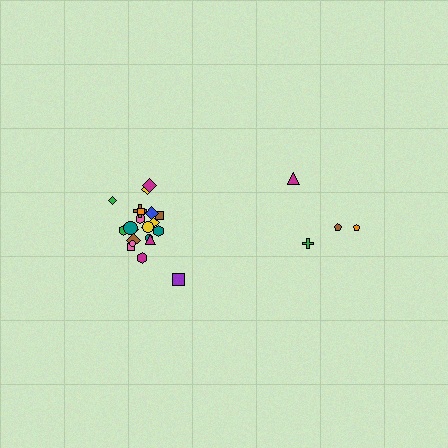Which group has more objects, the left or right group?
The left group.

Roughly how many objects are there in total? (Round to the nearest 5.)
Roughly 25 objects in total.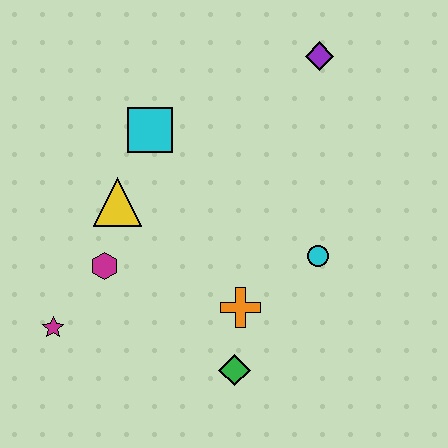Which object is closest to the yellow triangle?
The magenta hexagon is closest to the yellow triangle.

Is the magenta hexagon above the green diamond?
Yes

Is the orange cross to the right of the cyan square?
Yes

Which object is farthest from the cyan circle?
The magenta star is farthest from the cyan circle.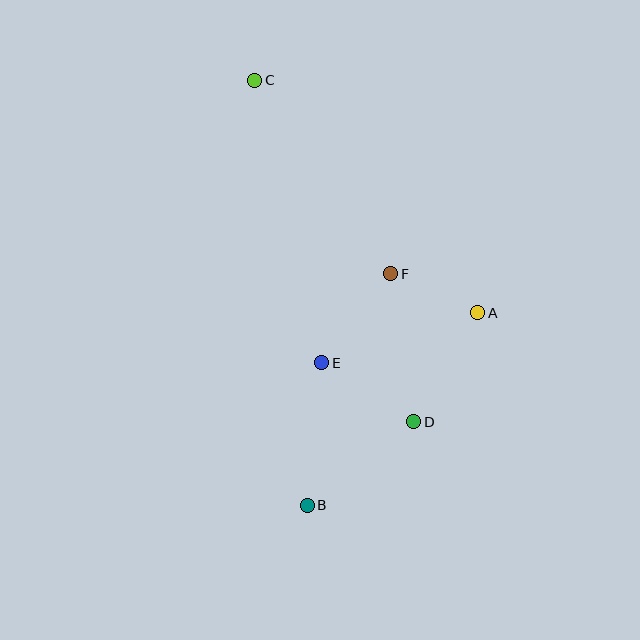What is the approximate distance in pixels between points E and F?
The distance between E and F is approximately 113 pixels.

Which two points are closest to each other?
Points A and F are closest to each other.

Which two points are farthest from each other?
Points B and C are farthest from each other.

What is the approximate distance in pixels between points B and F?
The distance between B and F is approximately 246 pixels.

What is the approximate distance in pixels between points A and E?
The distance between A and E is approximately 164 pixels.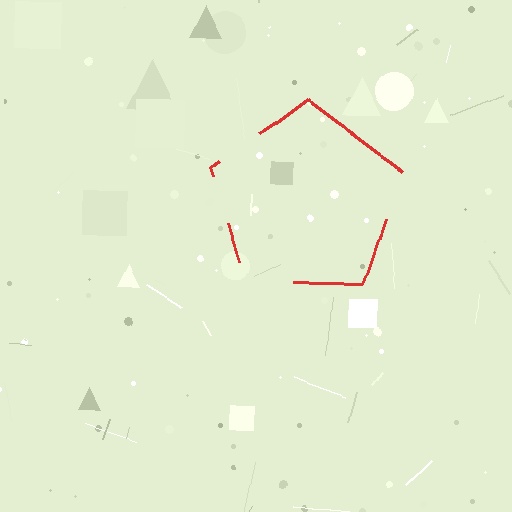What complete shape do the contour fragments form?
The contour fragments form a pentagon.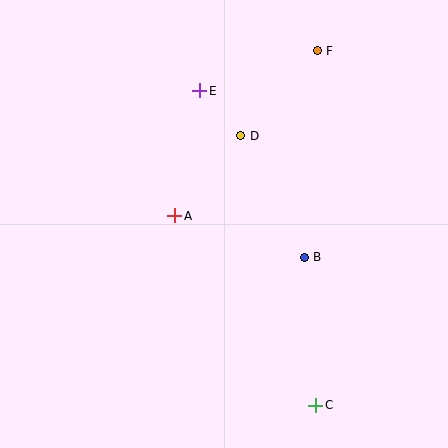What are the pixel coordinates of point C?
Point C is at (316, 405).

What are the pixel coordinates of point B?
Point B is at (304, 257).